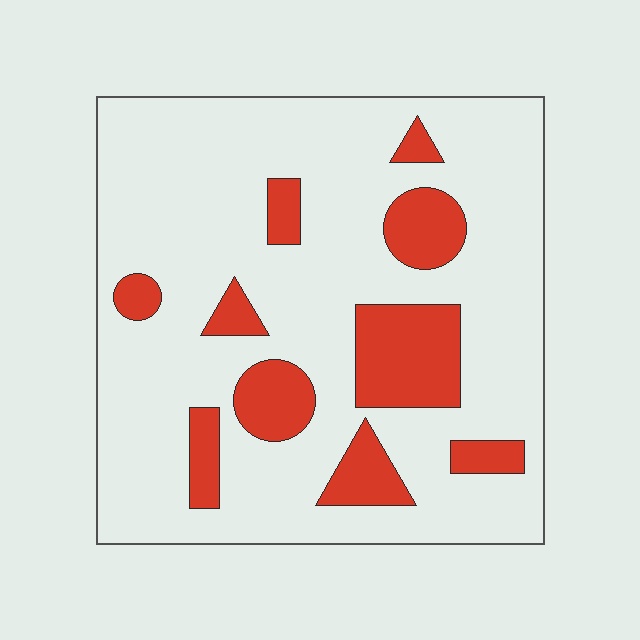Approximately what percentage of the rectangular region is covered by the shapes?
Approximately 20%.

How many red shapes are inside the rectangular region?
10.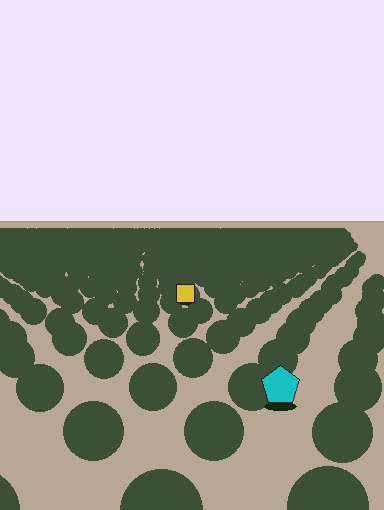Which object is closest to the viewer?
The cyan pentagon is closest. The texture marks near it are larger and more spread out.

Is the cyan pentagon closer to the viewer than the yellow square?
Yes. The cyan pentagon is closer — you can tell from the texture gradient: the ground texture is coarser near it.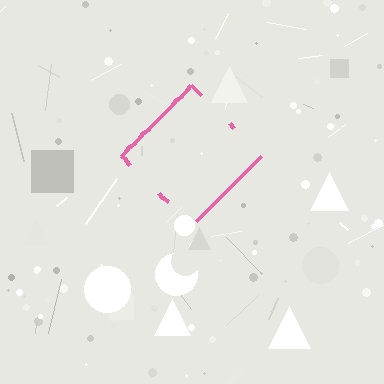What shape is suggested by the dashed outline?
The dashed outline suggests a diamond.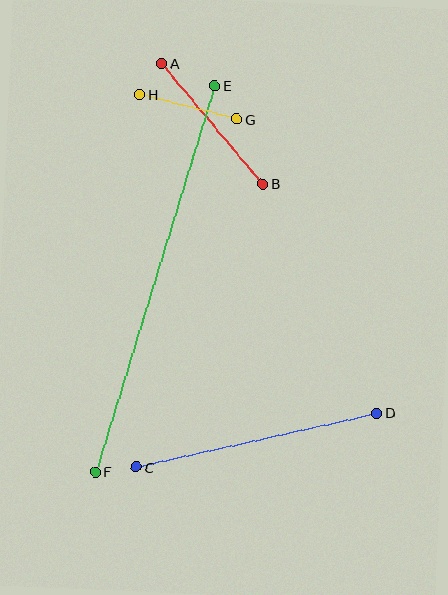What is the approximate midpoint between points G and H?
The midpoint is at approximately (188, 107) pixels.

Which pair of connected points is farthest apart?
Points E and F are farthest apart.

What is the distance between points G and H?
The distance is approximately 100 pixels.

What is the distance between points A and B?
The distance is approximately 157 pixels.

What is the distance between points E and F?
The distance is approximately 404 pixels.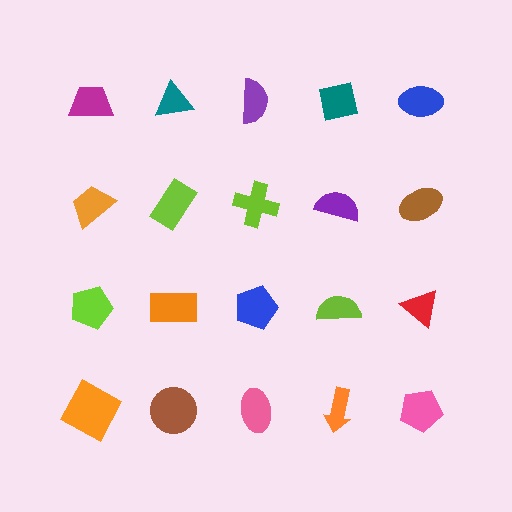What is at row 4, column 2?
A brown circle.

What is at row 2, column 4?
A purple semicircle.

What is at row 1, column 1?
A magenta trapezoid.